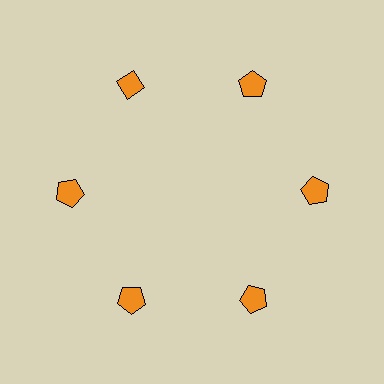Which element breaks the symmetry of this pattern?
The orange diamond at roughly the 11 o'clock position breaks the symmetry. All other shapes are orange pentagons.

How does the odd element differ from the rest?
It has a different shape: diamond instead of pentagon.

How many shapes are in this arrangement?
There are 6 shapes arranged in a ring pattern.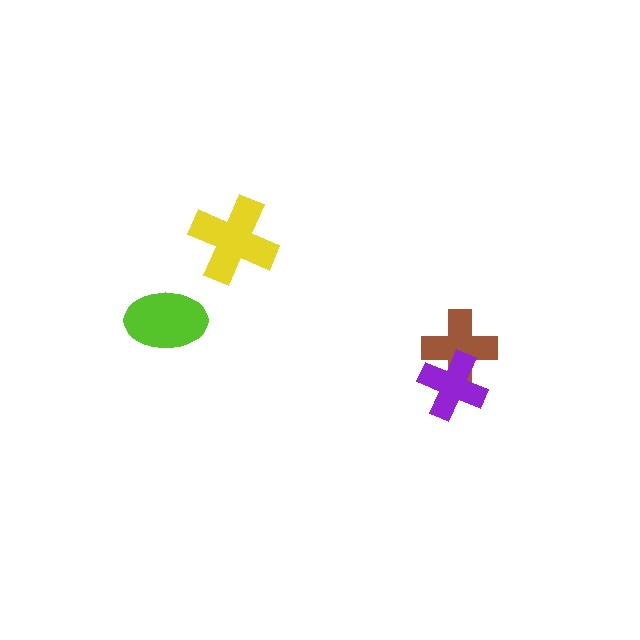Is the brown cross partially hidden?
Yes, it is partially covered by another shape.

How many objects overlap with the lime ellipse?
0 objects overlap with the lime ellipse.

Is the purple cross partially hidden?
No, no other shape covers it.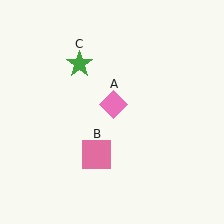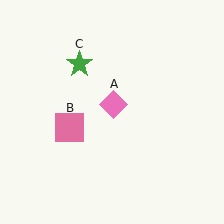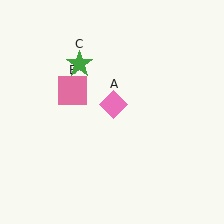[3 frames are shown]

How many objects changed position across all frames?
1 object changed position: pink square (object B).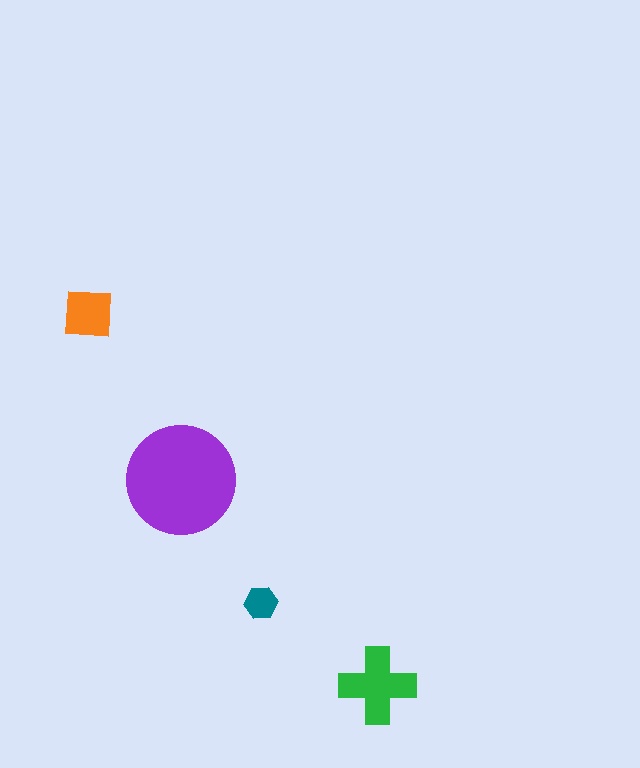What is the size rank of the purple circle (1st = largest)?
1st.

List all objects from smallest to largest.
The teal hexagon, the orange square, the green cross, the purple circle.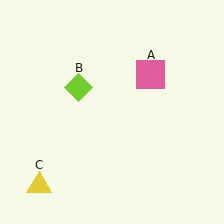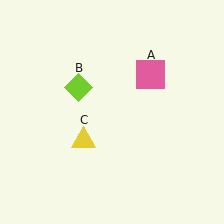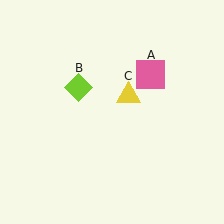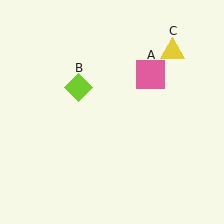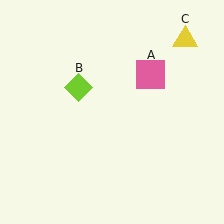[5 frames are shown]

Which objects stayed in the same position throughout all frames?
Pink square (object A) and lime diamond (object B) remained stationary.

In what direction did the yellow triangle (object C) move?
The yellow triangle (object C) moved up and to the right.